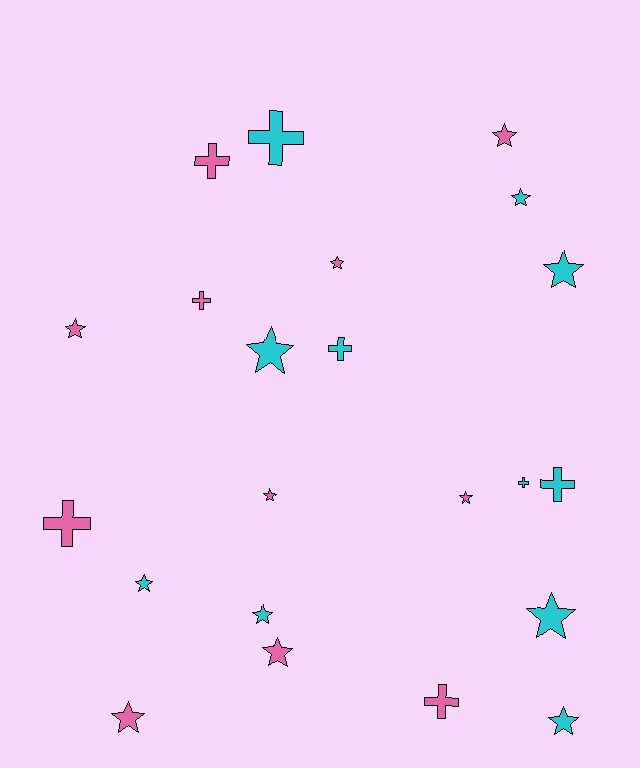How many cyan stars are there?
There are 7 cyan stars.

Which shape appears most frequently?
Star, with 14 objects.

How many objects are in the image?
There are 22 objects.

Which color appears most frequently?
Cyan, with 11 objects.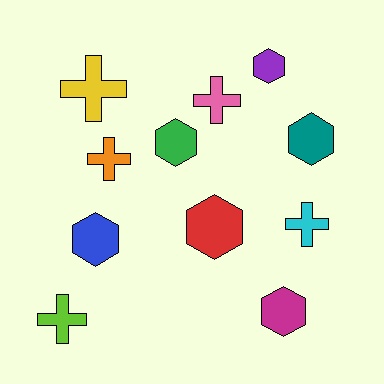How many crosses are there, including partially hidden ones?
There are 5 crosses.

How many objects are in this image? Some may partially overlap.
There are 11 objects.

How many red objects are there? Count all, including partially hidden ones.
There is 1 red object.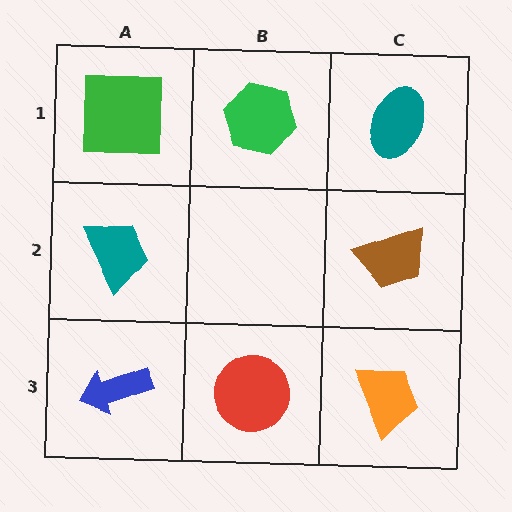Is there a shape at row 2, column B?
No, that cell is empty.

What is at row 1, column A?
A green square.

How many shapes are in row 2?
2 shapes.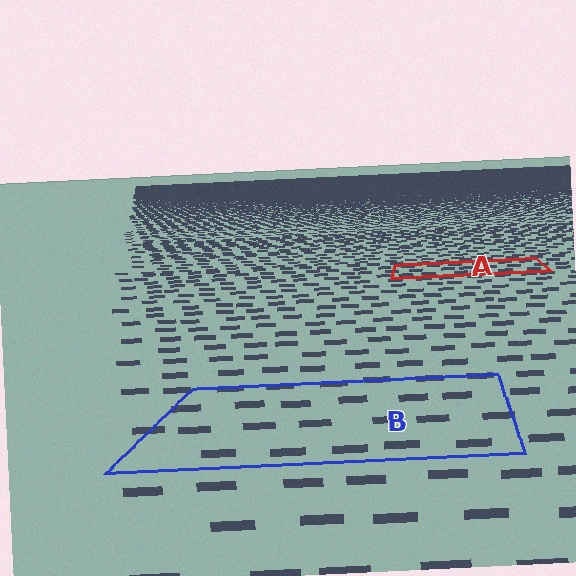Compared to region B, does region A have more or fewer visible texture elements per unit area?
Region A has more texture elements per unit area — they are packed more densely because it is farther away.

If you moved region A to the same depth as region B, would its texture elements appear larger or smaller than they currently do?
They would appear larger. At a closer depth, the same texture elements are projected at a bigger on-screen size.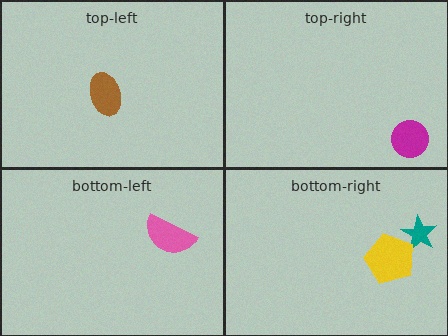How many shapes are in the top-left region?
1.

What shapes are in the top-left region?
The brown ellipse.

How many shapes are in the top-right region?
1.